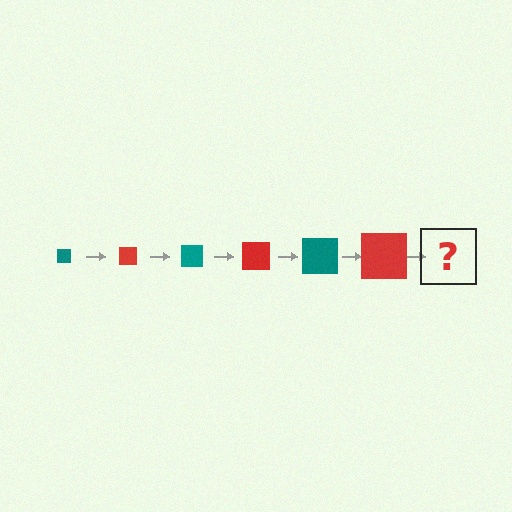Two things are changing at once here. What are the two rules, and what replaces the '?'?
The two rules are that the square grows larger each step and the color cycles through teal and red. The '?' should be a teal square, larger than the previous one.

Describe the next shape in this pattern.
It should be a teal square, larger than the previous one.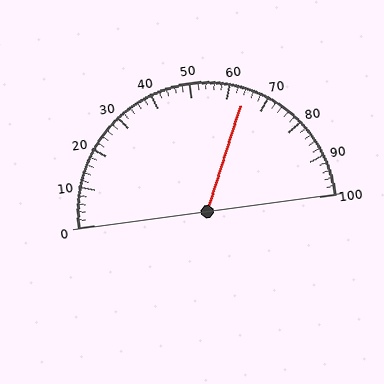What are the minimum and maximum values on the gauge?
The gauge ranges from 0 to 100.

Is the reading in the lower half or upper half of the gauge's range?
The reading is in the upper half of the range (0 to 100).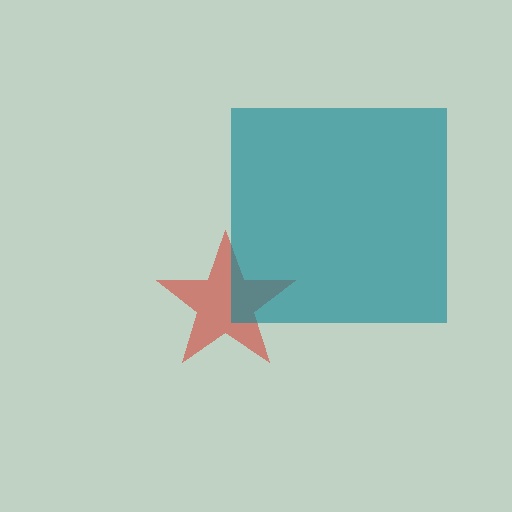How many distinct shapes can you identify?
There are 2 distinct shapes: a red star, a teal square.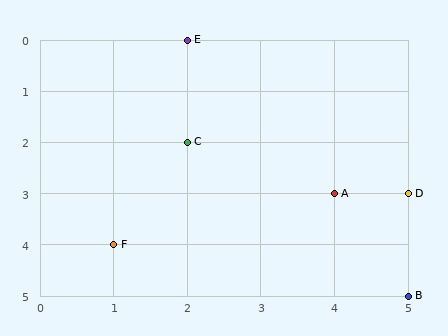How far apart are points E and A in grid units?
Points E and A are 2 columns and 3 rows apart (about 3.6 grid units diagonally).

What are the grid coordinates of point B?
Point B is at grid coordinates (5, 5).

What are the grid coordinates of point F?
Point F is at grid coordinates (1, 4).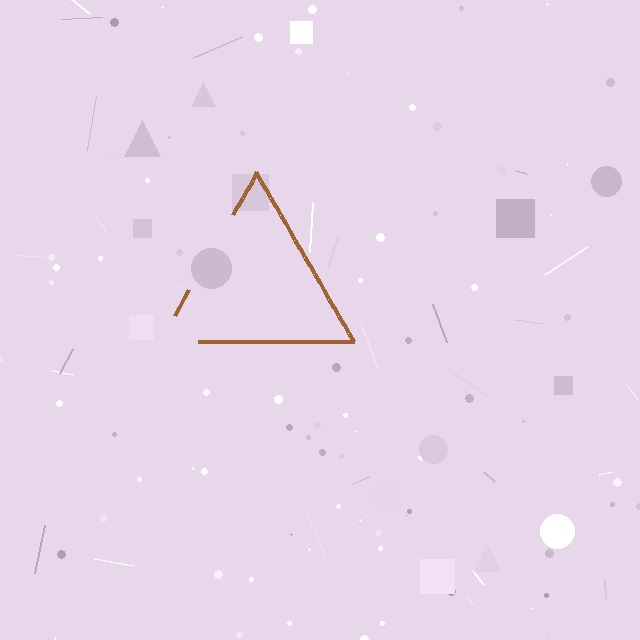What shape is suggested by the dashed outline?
The dashed outline suggests a triangle.